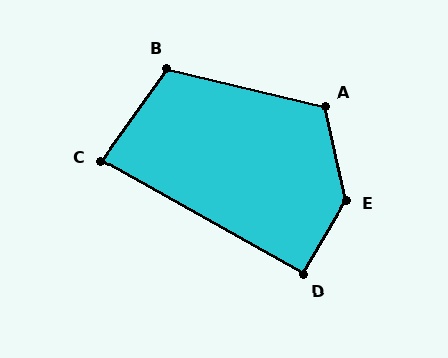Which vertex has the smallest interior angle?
C, at approximately 84 degrees.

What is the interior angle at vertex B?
Approximately 112 degrees (obtuse).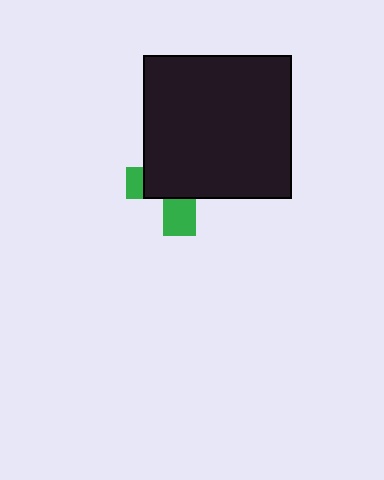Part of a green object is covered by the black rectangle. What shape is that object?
It is a cross.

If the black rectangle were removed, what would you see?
You would see the complete green cross.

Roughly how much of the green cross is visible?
A small part of it is visible (roughly 30%).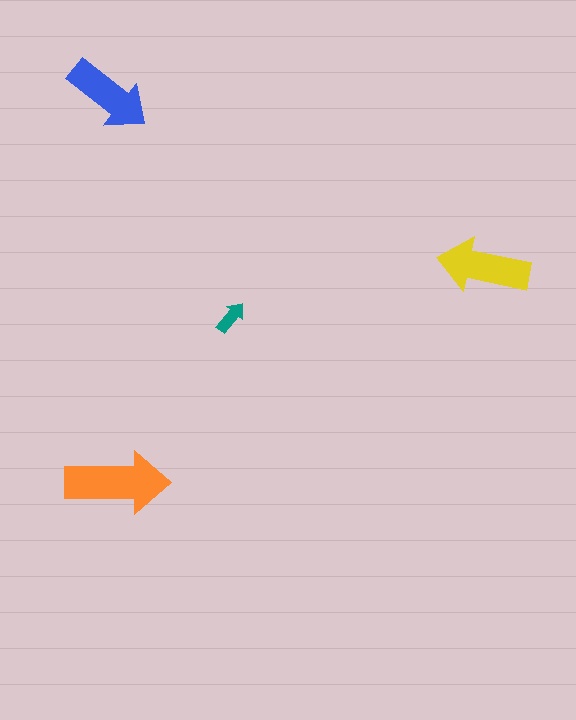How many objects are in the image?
There are 4 objects in the image.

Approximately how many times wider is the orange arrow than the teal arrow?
About 3 times wider.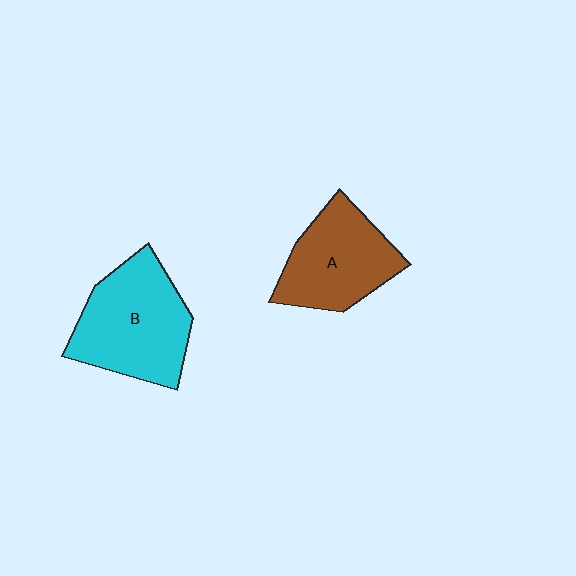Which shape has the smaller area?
Shape A (brown).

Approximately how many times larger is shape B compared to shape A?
Approximately 1.2 times.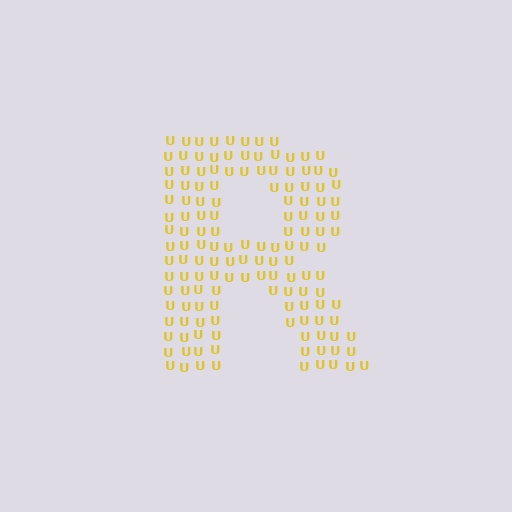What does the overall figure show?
The overall figure shows the letter R.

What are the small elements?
The small elements are letter U's.